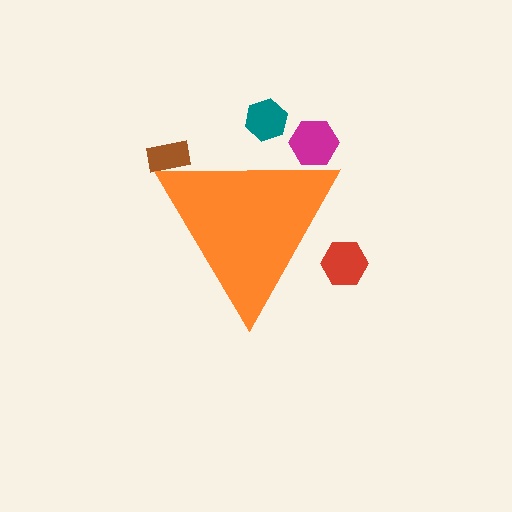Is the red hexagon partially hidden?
Yes, the red hexagon is partially hidden behind the orange triangle.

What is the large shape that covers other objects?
An orange triangle.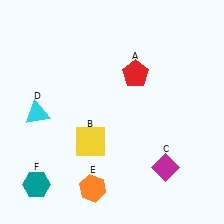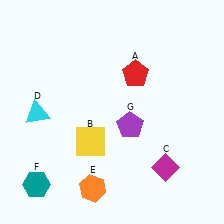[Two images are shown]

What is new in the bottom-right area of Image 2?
A purple pentagon (G) was added in the bottom-right area of Image 2.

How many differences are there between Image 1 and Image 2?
There is 1 difference between the two images.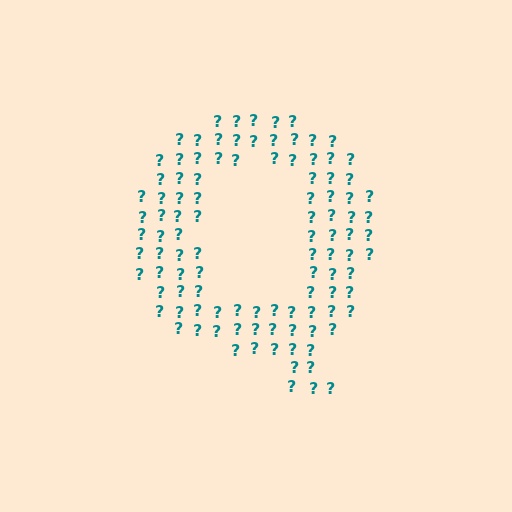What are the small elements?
The small elements are question marks.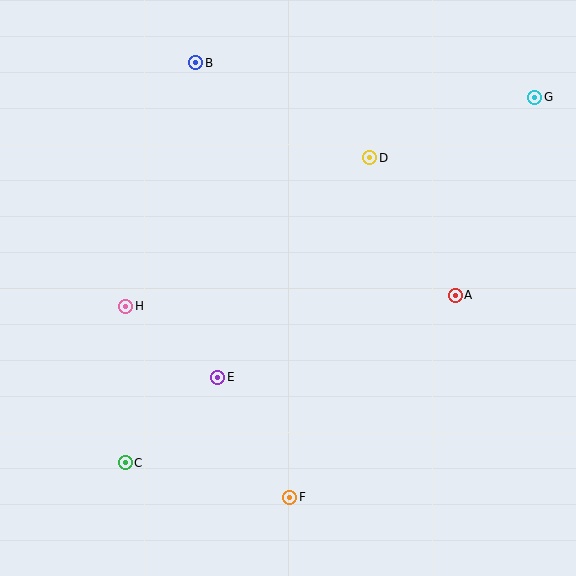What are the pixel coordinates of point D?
Point D is at (370, 158).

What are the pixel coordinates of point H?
Point H is at (126, 306).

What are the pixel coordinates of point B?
Point B is at (196, 63).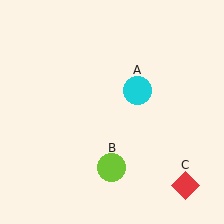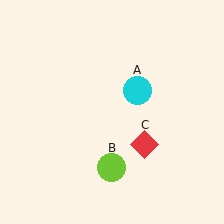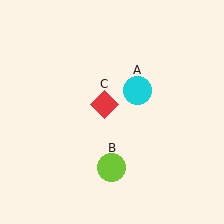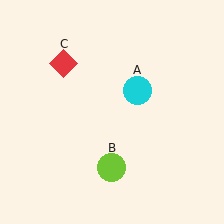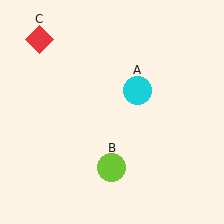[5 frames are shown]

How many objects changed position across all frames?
1 object changed position: red diamond (object C).